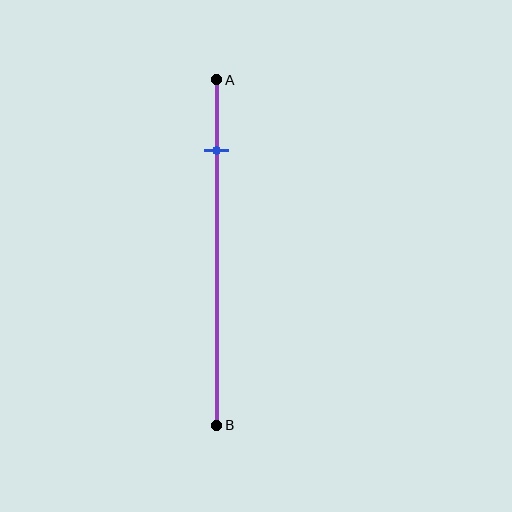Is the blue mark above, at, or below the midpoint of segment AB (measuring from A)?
The blue mark is above the midpoint of segment AB.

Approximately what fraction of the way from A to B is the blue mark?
The blue mark is approximately 20% of the way from A to B.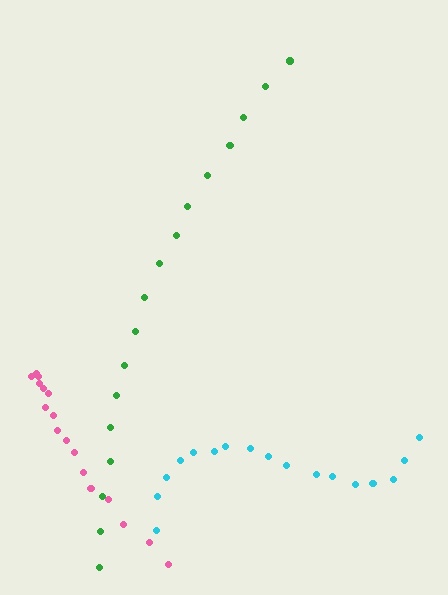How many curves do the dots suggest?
There are 3 distinct paths.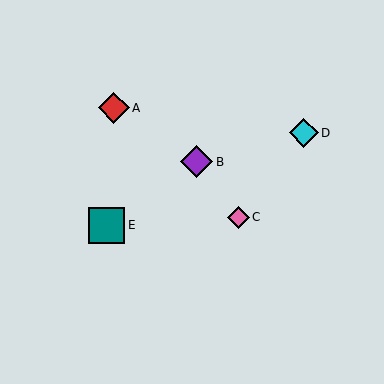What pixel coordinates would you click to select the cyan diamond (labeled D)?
Click at (304, 133) to select the cyan diamond D.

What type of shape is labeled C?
Shape C is a pink diamond.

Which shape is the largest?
The teal square (labeled E) is the largest.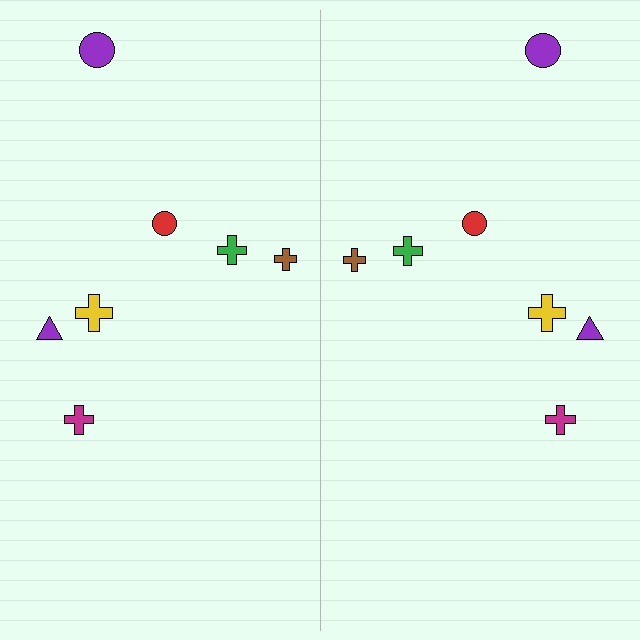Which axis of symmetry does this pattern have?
The pattern has a vertical axis of symmetry running through the center of the image.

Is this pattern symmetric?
Yes, this pattern has bilateral (reflection) symmetry.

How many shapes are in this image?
There are 14 shapes in this image.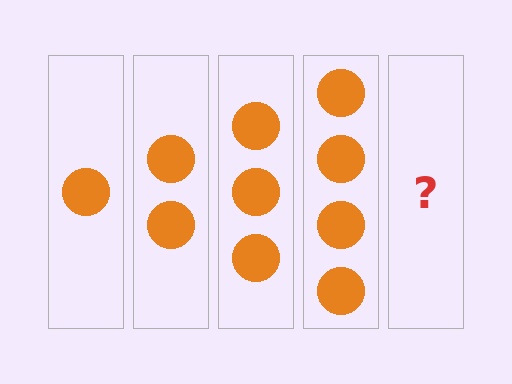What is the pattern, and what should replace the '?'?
The pattern is that each step adds one more circle. The '?' should be 5 circles.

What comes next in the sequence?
The next element should be 5 circles.